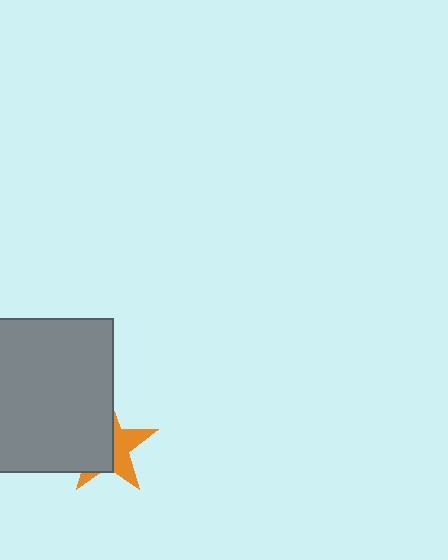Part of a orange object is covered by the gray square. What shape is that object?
It is a star.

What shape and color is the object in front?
The object in front is a gray square.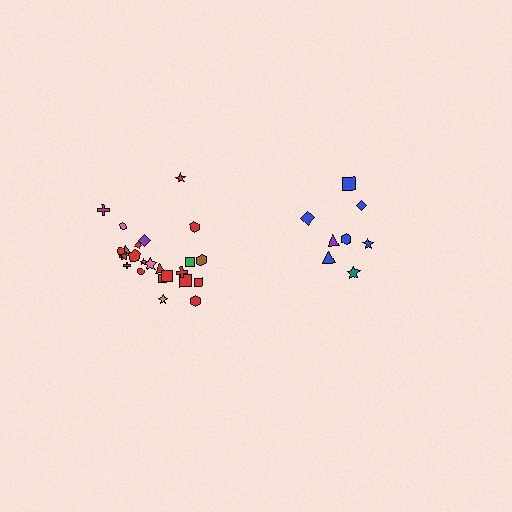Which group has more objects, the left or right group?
The left group.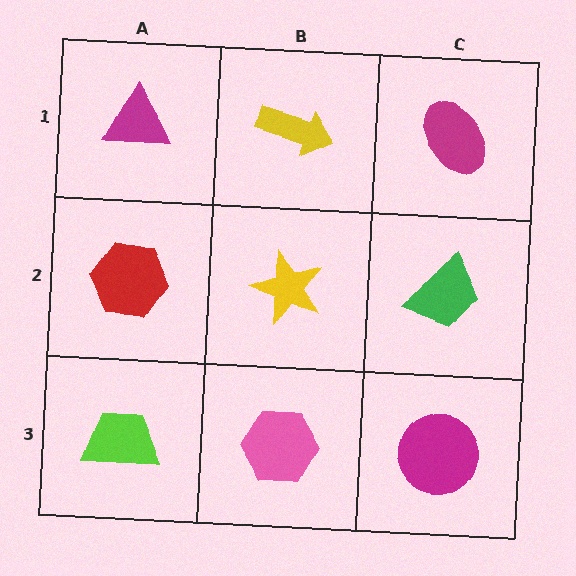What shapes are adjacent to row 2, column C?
A magenta ellipse (row 1, column C), a magenta circle (row 3, column C), a yellow star (row 2, column B).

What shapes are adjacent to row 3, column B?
A yellow star (row 2, column B), a lime trapezoid (row 3, column A), a magenta circle (row 3, column C).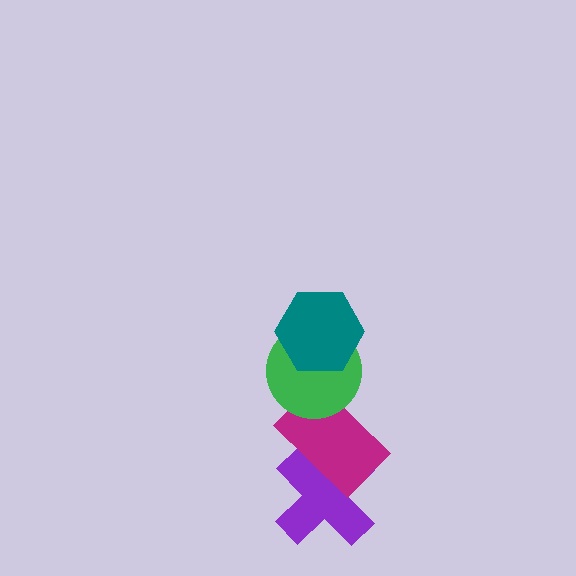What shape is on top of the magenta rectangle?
The green circle is on top of the magenta rectangle.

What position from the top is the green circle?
The green circle is 2nd from the top.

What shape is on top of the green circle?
The teal hexagon is on top of the green circle.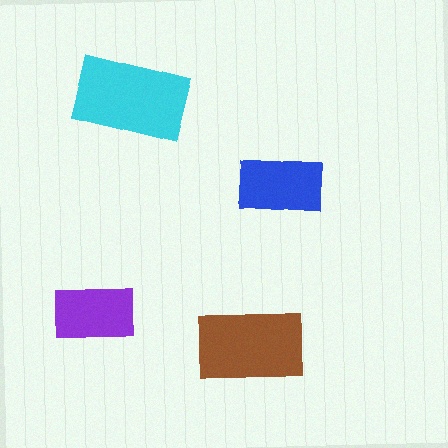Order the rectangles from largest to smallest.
the cyan one, the brown one, the blue one, the purple one.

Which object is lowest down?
The brown rectangle is bottommost.